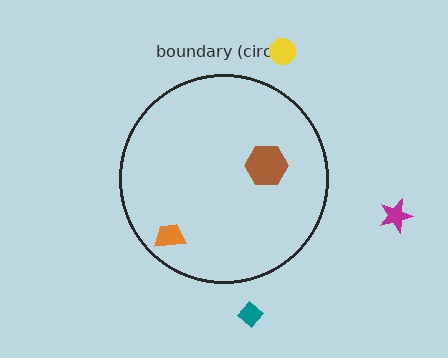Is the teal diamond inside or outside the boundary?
Outside.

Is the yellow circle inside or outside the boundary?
Outside.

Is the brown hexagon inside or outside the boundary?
Inside.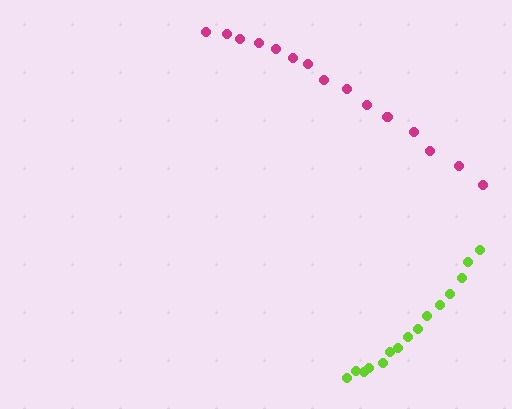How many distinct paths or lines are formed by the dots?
There are 2 distinct paths.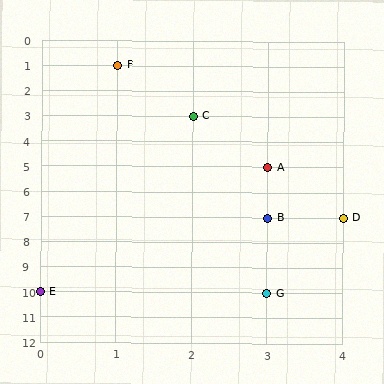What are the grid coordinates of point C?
Point C is at grid coordinates (2, 3).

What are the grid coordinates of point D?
Point D is at grid coordinates (4, 7).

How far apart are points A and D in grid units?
Points A and D are 1 column and 2 rows apart (about 2.2 grid units diagonally).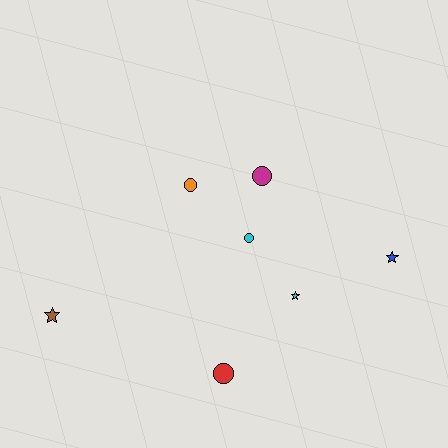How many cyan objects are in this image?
There are 2 cyan objects.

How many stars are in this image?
There are 3 stars.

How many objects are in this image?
There are 7 objects.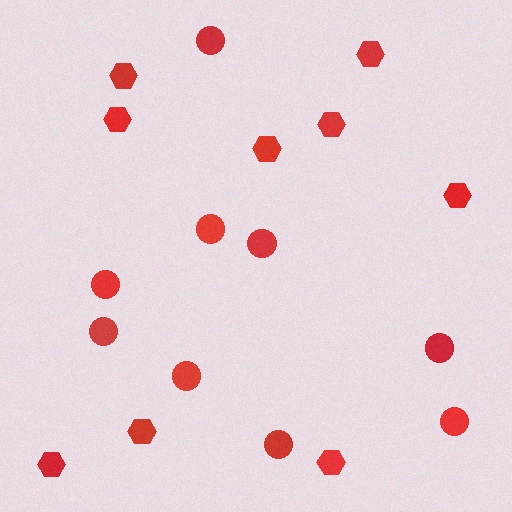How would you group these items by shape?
There are 2 groups: one group of hexagons (9) and one group of circles (9).